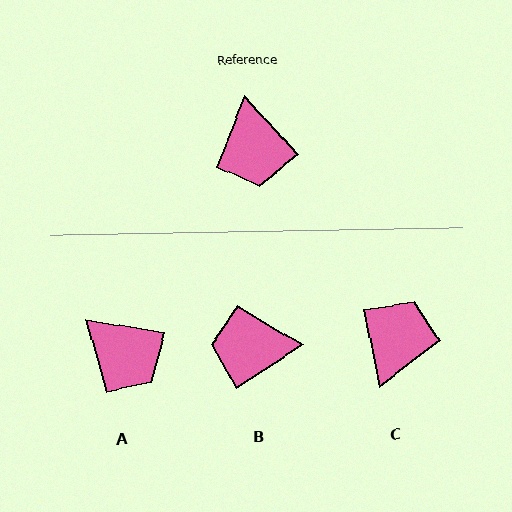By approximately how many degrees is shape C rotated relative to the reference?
Approximately 149 degrees counter-clockwise.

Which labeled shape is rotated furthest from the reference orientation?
C, about 149 degrees away.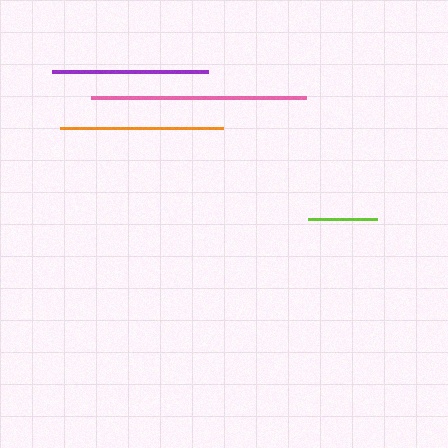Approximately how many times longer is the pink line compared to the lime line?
The pink line is approximately 3.1 times the length of the lime line.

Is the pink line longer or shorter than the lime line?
The pink line is longer than the lime line.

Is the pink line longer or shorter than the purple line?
The pink line is longer than the purple line.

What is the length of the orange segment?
The orange segment is approximately 162 pixels long.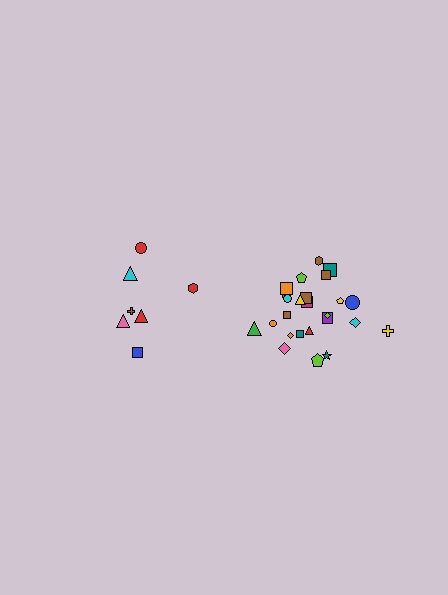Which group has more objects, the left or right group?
The right group.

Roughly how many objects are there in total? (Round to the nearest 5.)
Roughly 30 objects in total.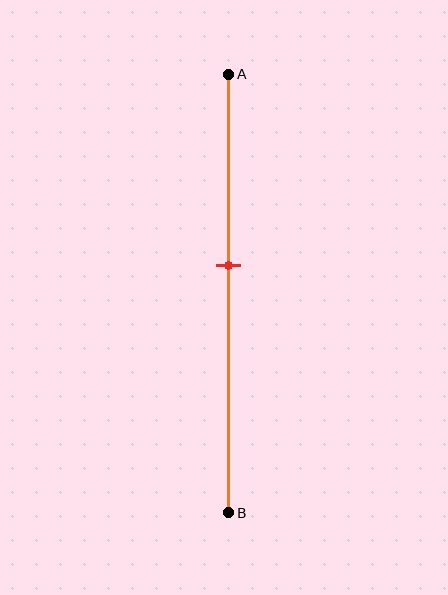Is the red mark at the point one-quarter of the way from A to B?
No, the mark is at about 45% from A, not at the 25% one-quarter point.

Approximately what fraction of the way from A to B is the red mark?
The red mark is approximately 45% of the way from A to B.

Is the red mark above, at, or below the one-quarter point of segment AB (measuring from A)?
The red mark is below the one-quarter point of segment AB.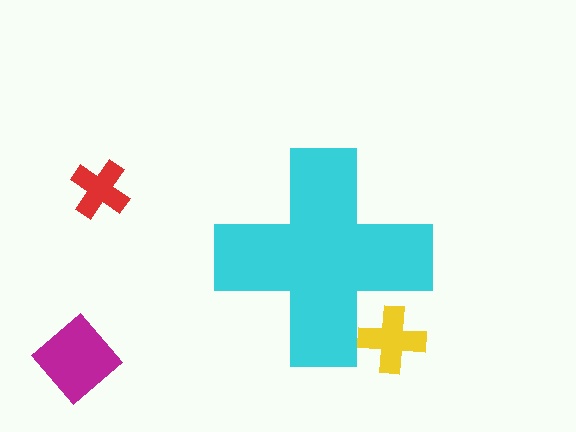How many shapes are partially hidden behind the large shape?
1 shape is partially hidden.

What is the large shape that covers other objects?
A cyan cross.